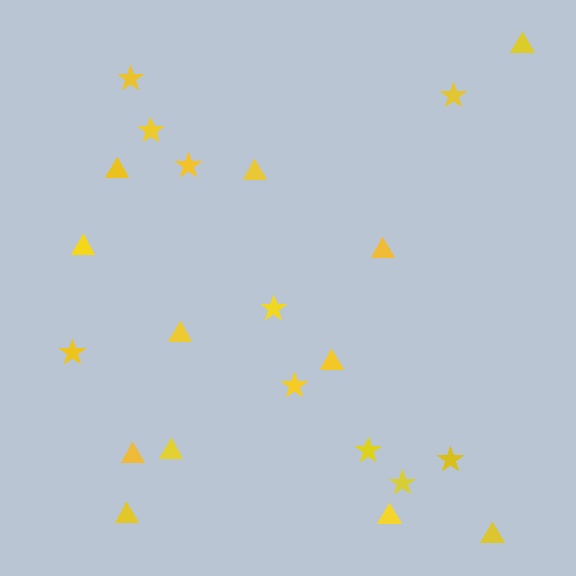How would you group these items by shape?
There are 2 groups: one group of stars (10) and one group of triangles (12).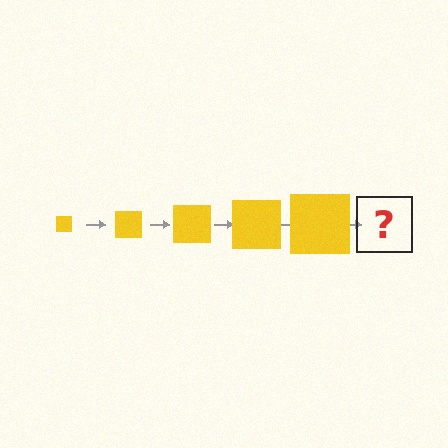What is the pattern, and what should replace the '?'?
The pattern is that the square gets progressively larger each step. The '?' should be a yellow square, larger than the previous one.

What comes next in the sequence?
The next element should be a yellow square, larger than the previous one.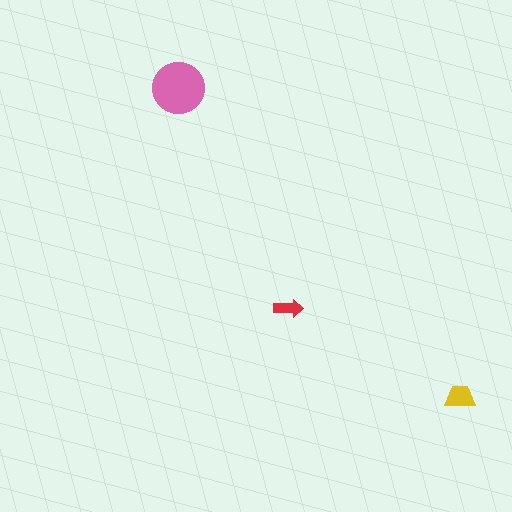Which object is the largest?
The pink circle.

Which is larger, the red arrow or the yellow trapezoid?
The yellow trapezoid.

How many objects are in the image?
There are 3 objects in the image.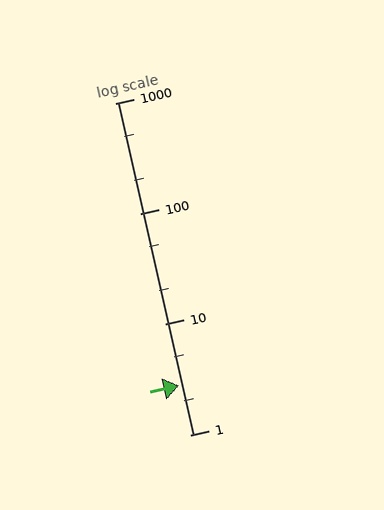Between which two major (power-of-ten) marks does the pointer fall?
The pointer is between 1 and 10.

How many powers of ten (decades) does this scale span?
The scale spans 3 decades, from 1 to 1000.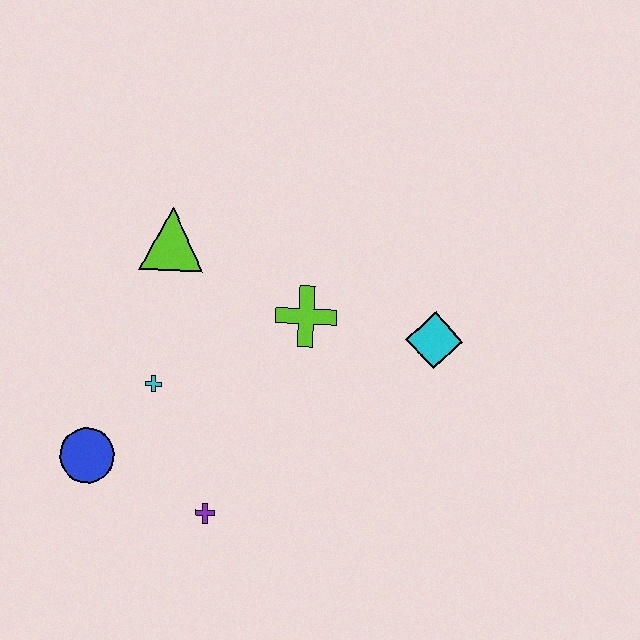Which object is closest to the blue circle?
The cyan cross is closest to the blue circle.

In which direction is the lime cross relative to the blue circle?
The lime cross is to the right of the blue circle.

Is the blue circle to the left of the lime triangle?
Yes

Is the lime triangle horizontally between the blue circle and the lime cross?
Yes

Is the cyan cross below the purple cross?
No